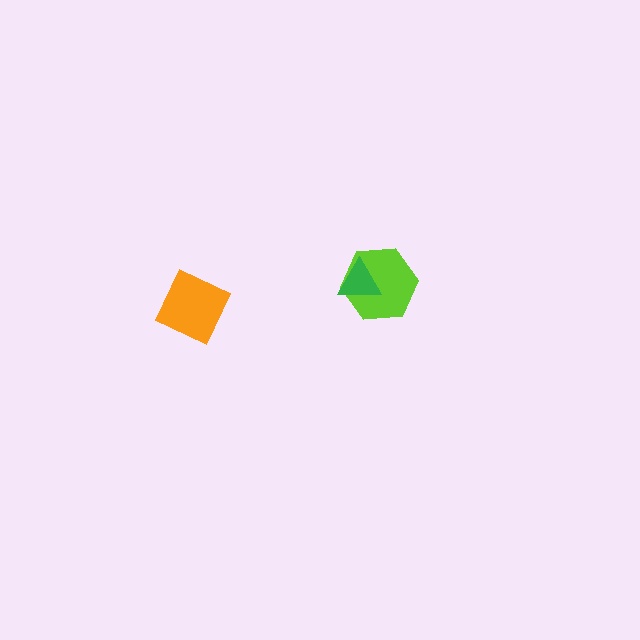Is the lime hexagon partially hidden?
Yes, it is partially covered by another shape.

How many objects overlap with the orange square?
0 objects overlap with the orange square.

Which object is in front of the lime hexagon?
The green triangle is in front of the lime hexagon.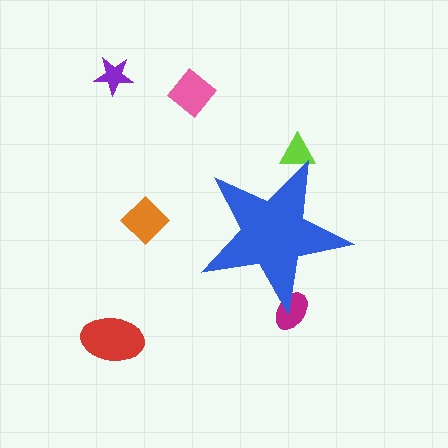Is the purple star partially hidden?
No, the purple star is fully visible.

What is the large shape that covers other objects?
A blue star.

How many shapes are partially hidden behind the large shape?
2 shapes are partially hidden.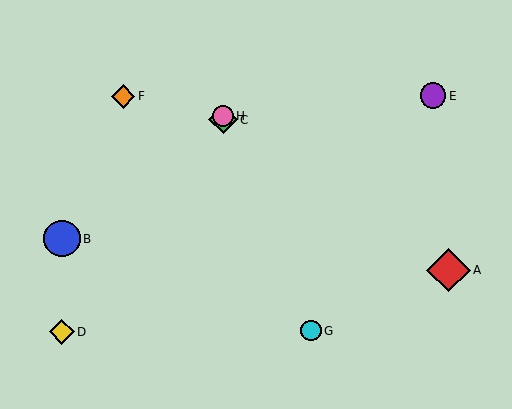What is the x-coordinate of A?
Object A is at x≈448.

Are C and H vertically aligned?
Yes, both are at x≈223.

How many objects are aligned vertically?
2 objects (C, H) are aligned vertically.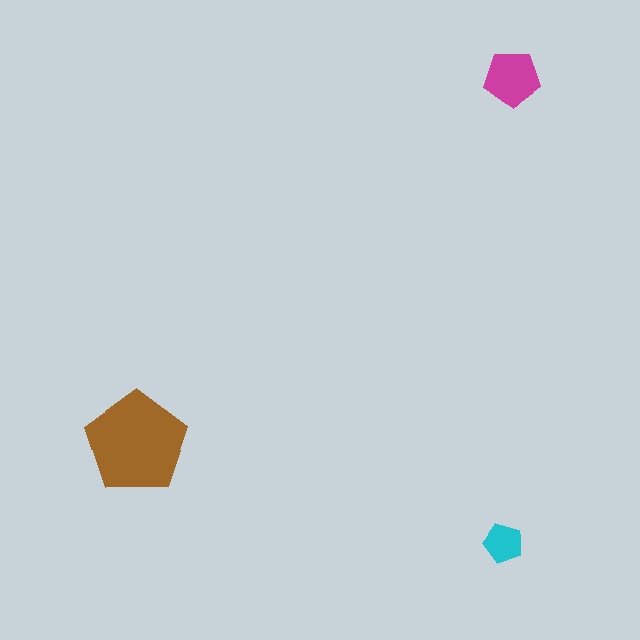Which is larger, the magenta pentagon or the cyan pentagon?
The magenta one.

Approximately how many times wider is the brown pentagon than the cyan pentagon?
About 2.5 times wider.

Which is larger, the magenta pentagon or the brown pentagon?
The brown one.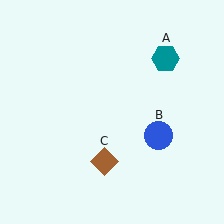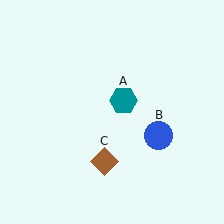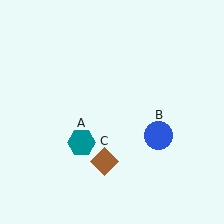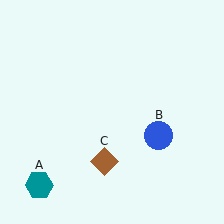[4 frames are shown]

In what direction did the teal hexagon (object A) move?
The teal hexagon (object A) moved down and to the left.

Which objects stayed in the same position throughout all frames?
Blue circle (object B) and brown diamond (object C) remained stationary.